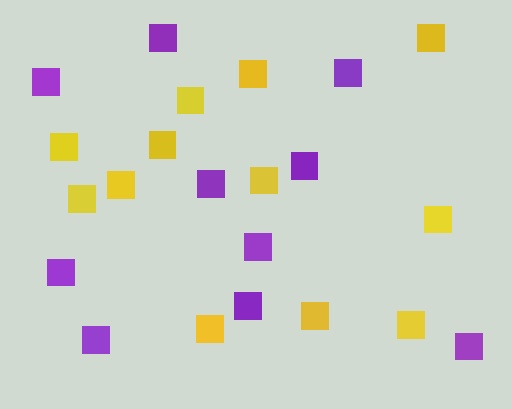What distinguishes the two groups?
There are 2 groups: one group of purple squares (10) and one group of yellow squares (12).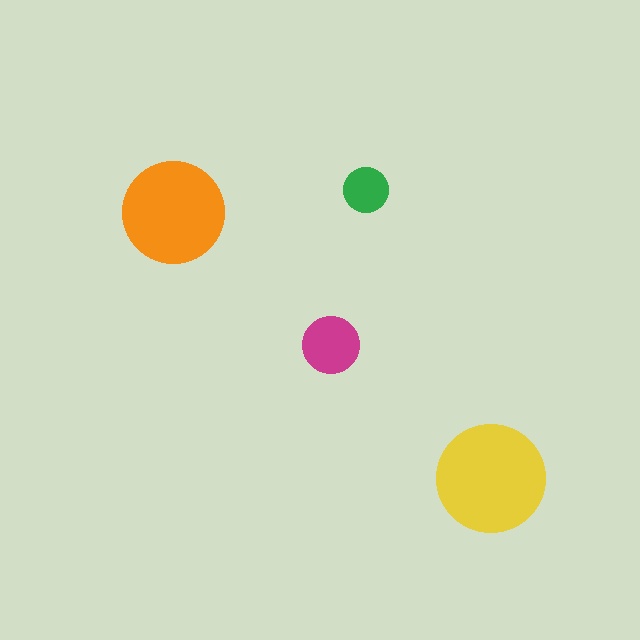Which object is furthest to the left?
The orange circle is leftmost.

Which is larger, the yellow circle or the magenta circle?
The yellow one.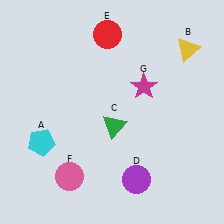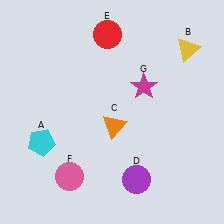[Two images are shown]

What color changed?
The triangle (C) changed from green in Image 1 to orange in Image 2.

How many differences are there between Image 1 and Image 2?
There is 1 difference between the two images.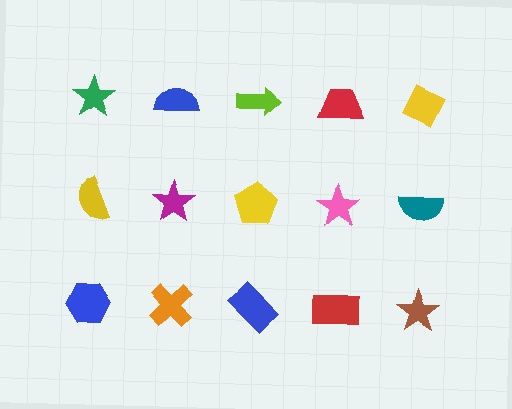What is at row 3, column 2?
An orange cross.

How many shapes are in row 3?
5 shapes.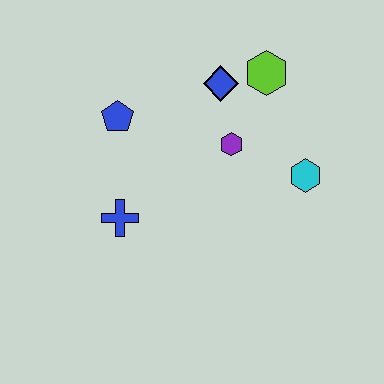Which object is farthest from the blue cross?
The lime hexagon is farthest from the blue cross.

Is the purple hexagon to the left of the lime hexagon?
Yes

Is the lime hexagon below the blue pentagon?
No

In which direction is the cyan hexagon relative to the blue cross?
The cyan hexagon is to the right of the blue cross.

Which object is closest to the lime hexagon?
The blue diamond is closest to the lime hexagon.